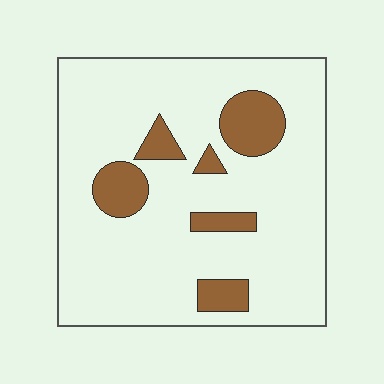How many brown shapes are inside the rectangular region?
6.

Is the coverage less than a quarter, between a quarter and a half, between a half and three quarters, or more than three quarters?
Less than a quarter.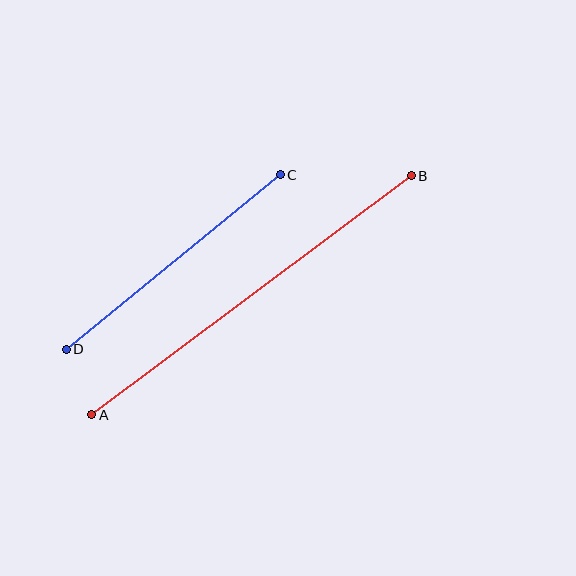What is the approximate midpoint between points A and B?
The midpoint is at approximately (251, 295) pixels.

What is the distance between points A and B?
The distance is approximately 399 pixels.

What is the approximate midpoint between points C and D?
The midpoint is at approximately (173, 262) pixels.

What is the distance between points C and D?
The distance is approximately 276 pixels.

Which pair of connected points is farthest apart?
Points A and B are farthest apart.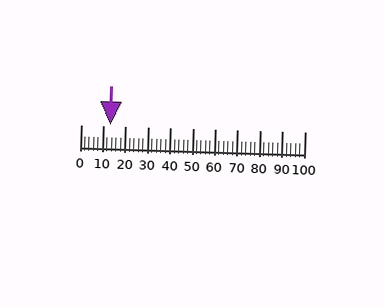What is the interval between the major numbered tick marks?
The major tick marks are spaced 10 units apart.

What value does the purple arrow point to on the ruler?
The purple arrow points to approximately 13.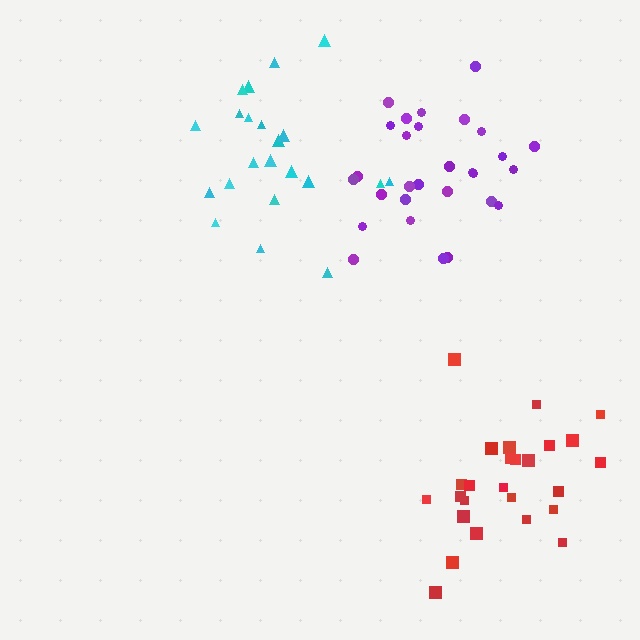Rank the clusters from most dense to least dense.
red, cyan, purple.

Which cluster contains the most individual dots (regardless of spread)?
Purple (29).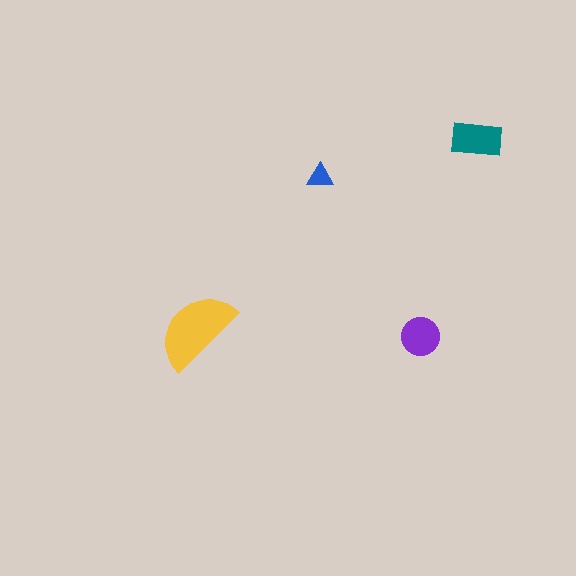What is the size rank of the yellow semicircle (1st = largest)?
1st.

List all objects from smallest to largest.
The blue triangle, the purple circle, the teal rectangle, the yellow semicircle.